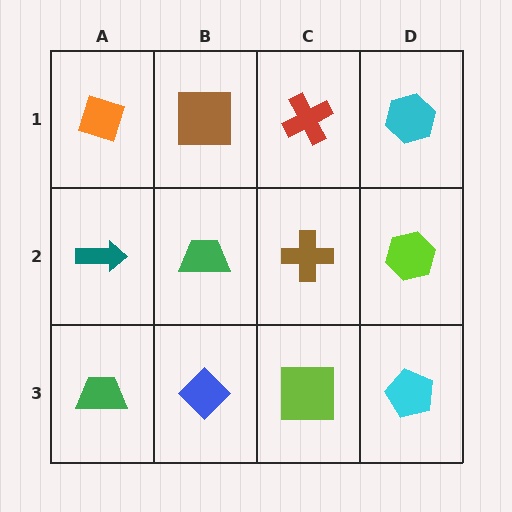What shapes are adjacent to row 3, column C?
A brown cross (row 2, column C), a blue diamond (row 3, column B), a cyan pentagon (row 3, column D).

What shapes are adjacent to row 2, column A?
An orange diamond (row 1, column A), a green trapezoid (row 3, column A), a green trapezoid (row 2, column B).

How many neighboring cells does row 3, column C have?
3.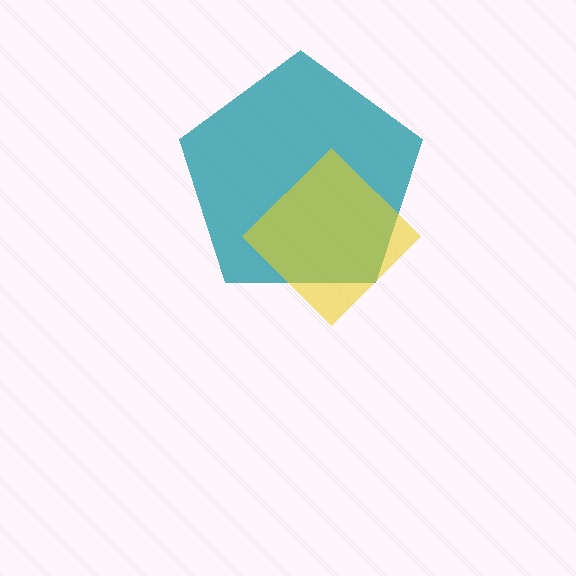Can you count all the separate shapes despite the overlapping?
Yes, there are 2 separate shapes.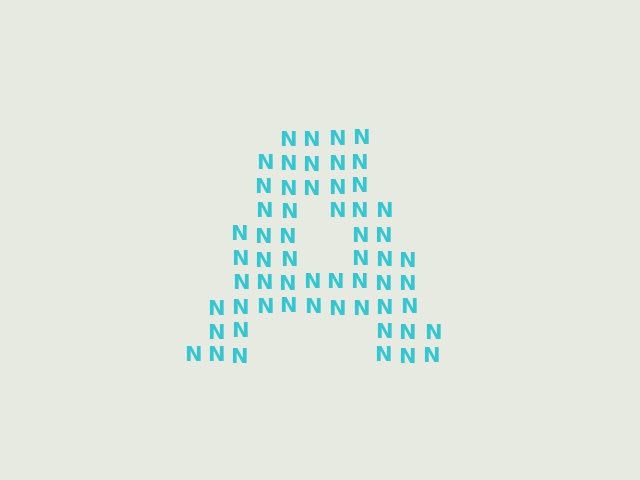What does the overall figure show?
The overall figure shows the letter A.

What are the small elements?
The small elements are letter N's.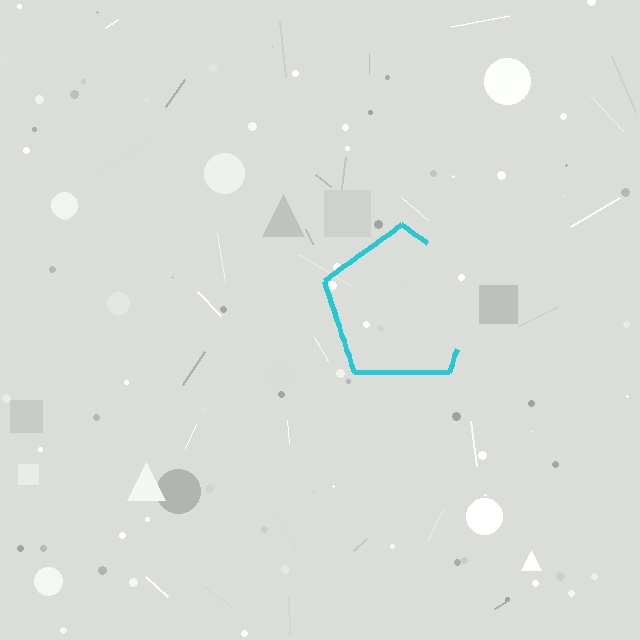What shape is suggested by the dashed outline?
The dashed outline suggests a pentagon.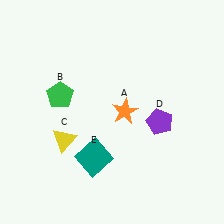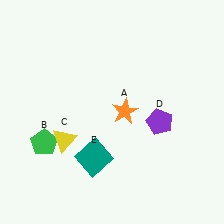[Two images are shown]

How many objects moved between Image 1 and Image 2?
1 object moved between the two images.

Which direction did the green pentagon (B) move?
The green pentagon (B) moved down.